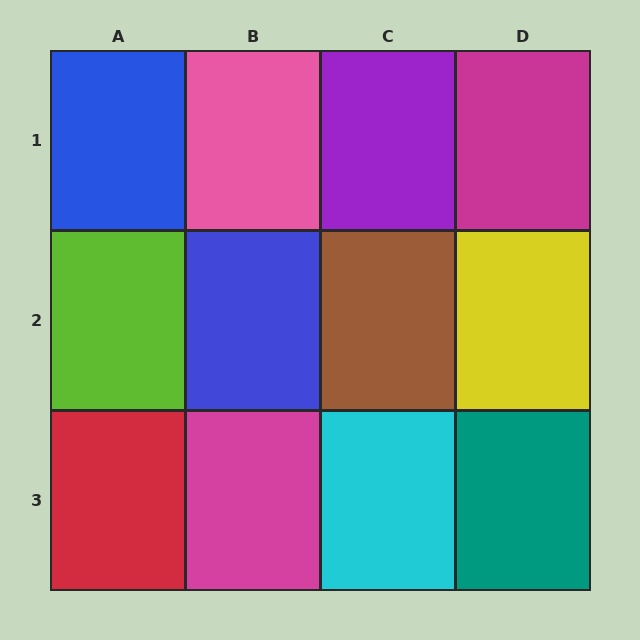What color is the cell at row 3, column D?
Teal.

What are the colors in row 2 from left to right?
Lime, blue, brown, yellow.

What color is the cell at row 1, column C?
Purple.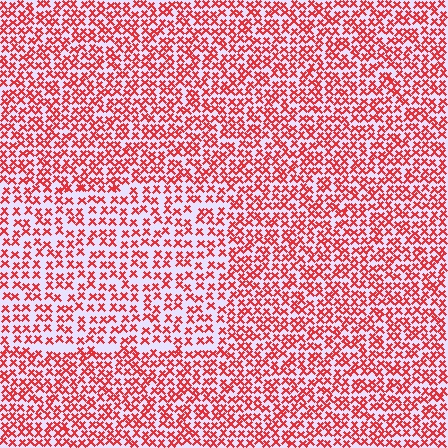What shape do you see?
I see a rectangle.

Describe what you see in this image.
The image contains small red elements arranged at two different densities. A rectangle-shaped region is visible where the elements are less densely packed than the surrounding area.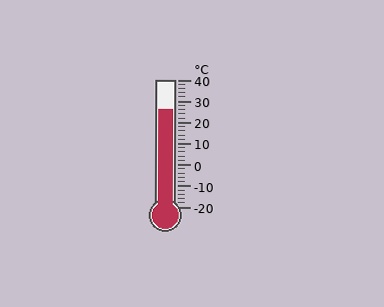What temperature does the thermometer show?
The thermometer shows approximately 26°C.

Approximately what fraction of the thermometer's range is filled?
The thermometer is filled to approximately 75% of its range.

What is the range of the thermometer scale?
The thermometer scale ranges from -20°C to 40°C.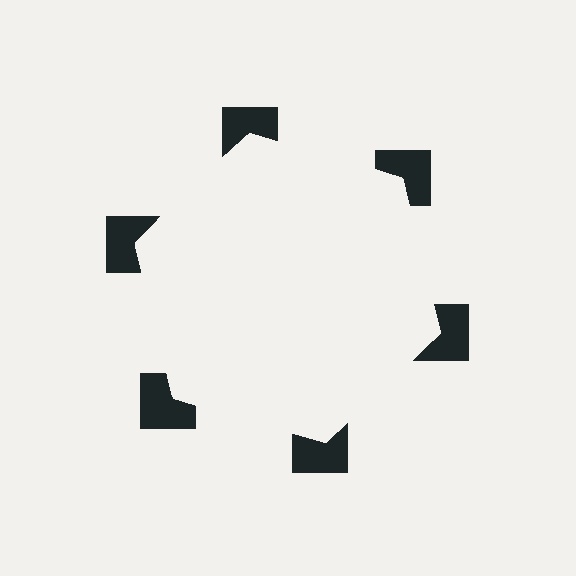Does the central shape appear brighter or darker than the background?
It typically appears slightly brighter than the background, even though no actual brightness change is drawn.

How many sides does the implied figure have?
6 sides.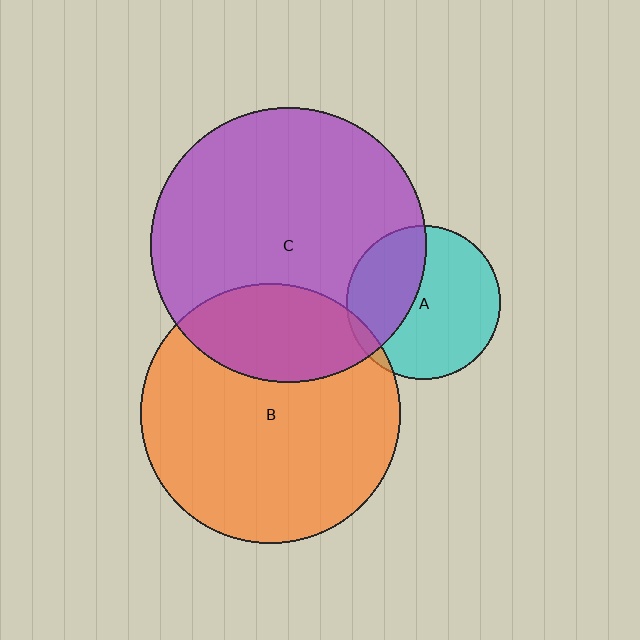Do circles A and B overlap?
Yes.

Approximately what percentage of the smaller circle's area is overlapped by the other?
Approximately 5%.